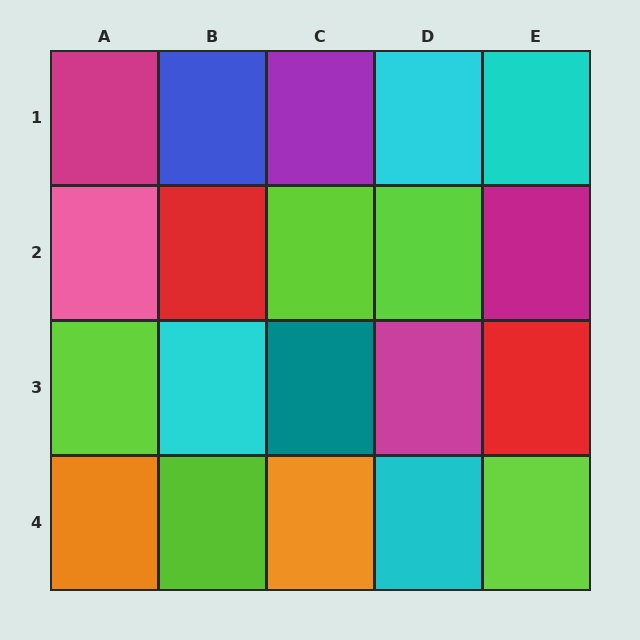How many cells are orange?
2 cells are orange.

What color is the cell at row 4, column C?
Orange.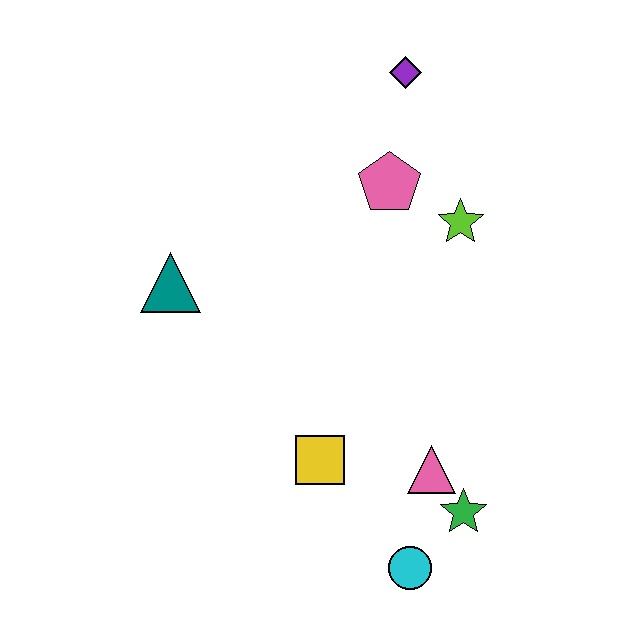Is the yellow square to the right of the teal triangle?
Yes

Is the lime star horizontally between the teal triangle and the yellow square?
No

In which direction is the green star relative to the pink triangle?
The green star is below the pink triangle.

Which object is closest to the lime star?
The pink pentagon is closest to the lime star.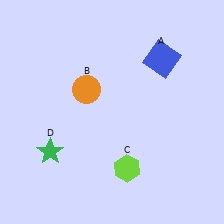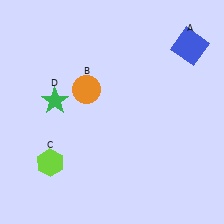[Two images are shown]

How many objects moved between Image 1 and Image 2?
3 objects moved between the two images.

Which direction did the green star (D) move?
The green star (D) moved up.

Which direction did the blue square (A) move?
The blue square (A) moved right.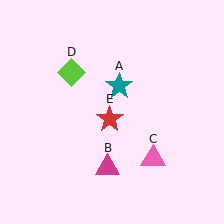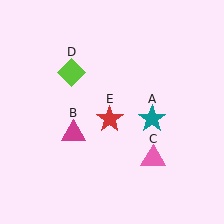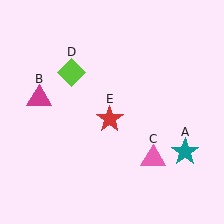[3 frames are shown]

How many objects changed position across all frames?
2 objects changed position: teal star (object A), magenta triangle (object B).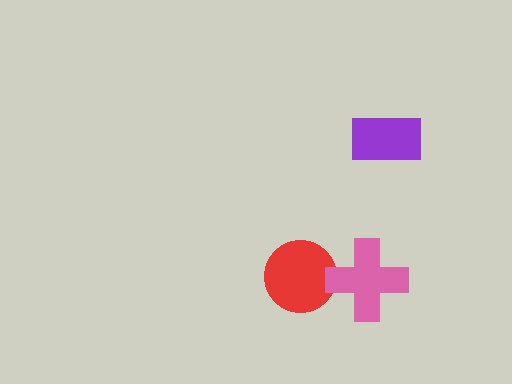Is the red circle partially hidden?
Yes, it is partially covered by another shape.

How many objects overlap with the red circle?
1 object overlaps with the red circle.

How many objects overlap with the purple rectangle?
0 objects overlap with the purple rectangle.